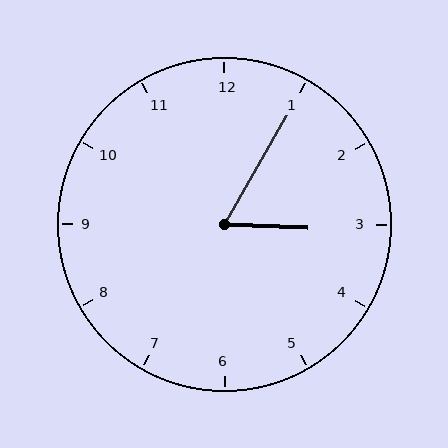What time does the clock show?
3:05.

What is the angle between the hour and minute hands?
Approximately 62 degrees.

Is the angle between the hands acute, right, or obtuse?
It is acute.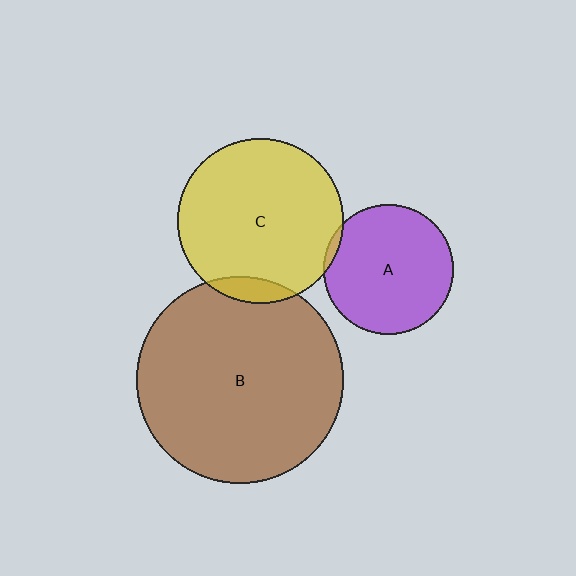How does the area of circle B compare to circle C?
Approximately 1.6 times.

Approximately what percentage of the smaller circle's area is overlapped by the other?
Approximately 5%.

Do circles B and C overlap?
Yes.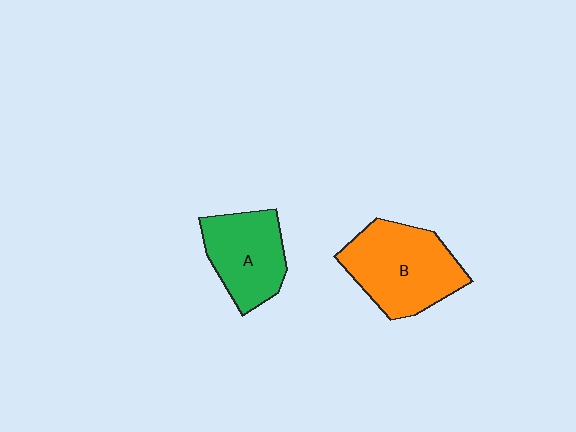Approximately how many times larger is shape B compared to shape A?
Approximately 1.3 times.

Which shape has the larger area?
Shape B (orange).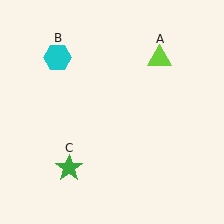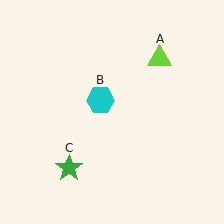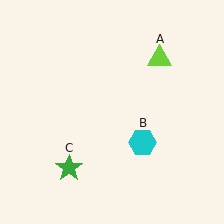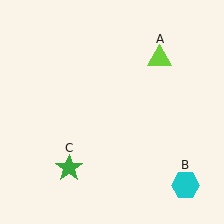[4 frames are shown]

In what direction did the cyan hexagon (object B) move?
The cyan hexagon (object B) moved down and to the right.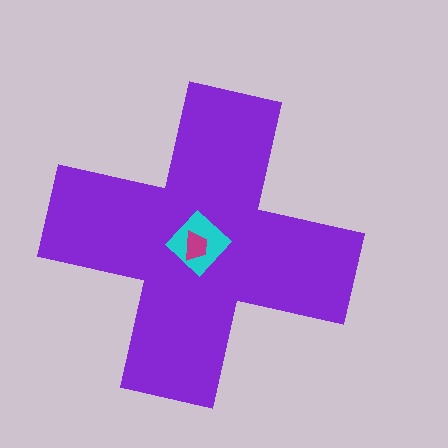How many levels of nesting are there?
3.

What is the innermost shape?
The magenta trapezoid.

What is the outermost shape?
The purple cross.